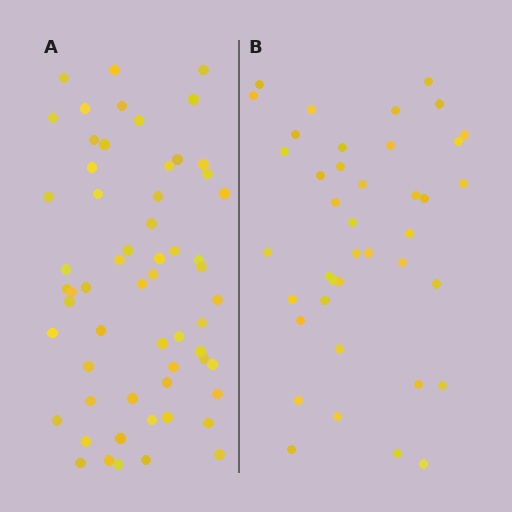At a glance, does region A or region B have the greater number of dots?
Region A (the left region) has more dots.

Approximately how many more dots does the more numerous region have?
Region A has approximately 20 more dots than region B.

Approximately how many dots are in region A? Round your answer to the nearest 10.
About 60 dots. (The exact count is 59, which rounds to 60.)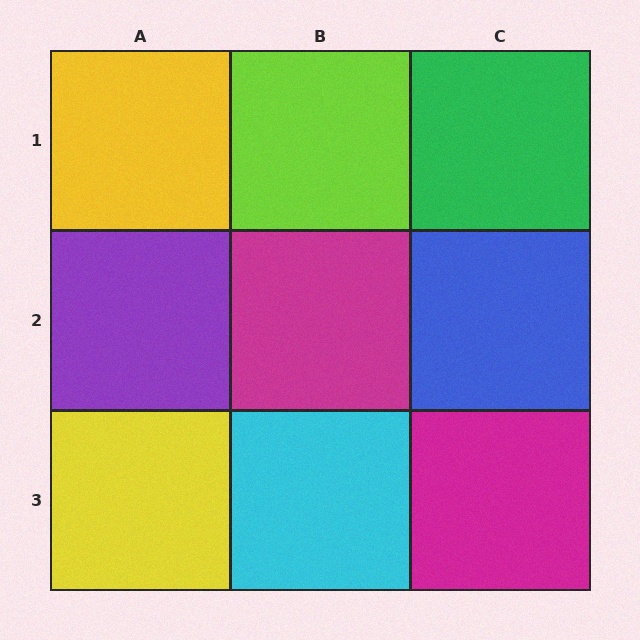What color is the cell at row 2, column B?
Magenta.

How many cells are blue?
1 cell is blue.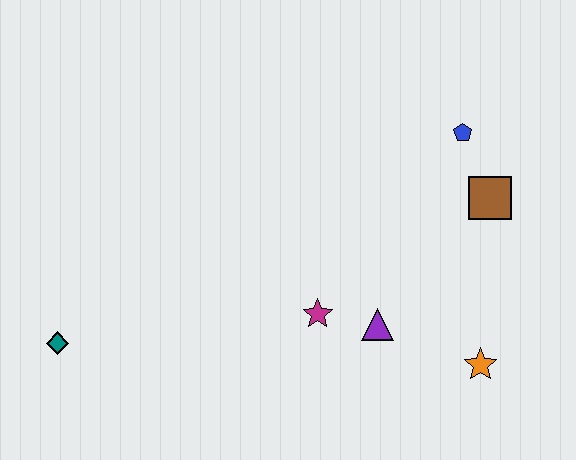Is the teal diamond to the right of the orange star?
No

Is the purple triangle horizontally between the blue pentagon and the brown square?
No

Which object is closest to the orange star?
The purple triangle is closest to the orange star.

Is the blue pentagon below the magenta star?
No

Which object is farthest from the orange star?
The teal diamond is farthest from the orange star.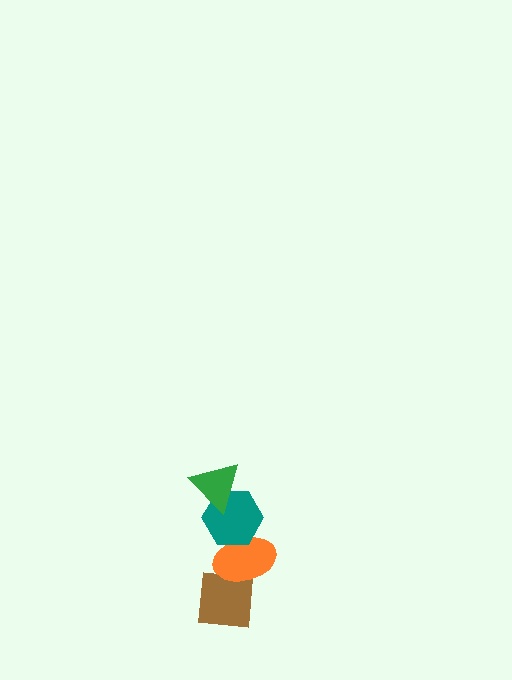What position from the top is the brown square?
The brown square is 4th from the top.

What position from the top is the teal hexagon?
The teal hexagon is 2nd from the top.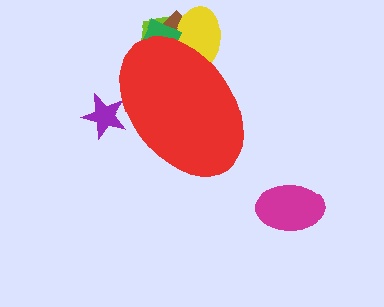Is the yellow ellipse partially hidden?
Yes, the yellow ellipse is partially hidden behind the red ellipse.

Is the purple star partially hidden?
Yes, the purple star is partially hidden behind the red ellipse.